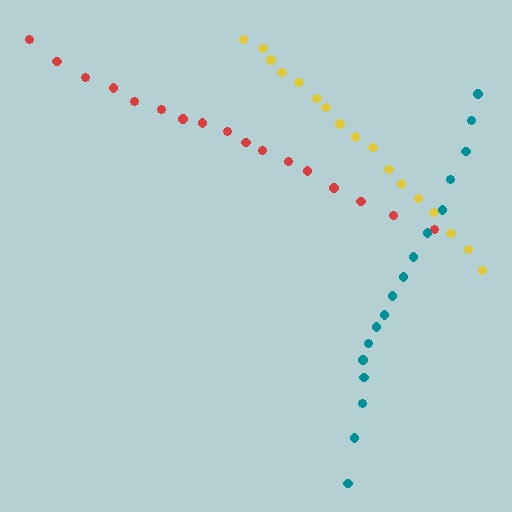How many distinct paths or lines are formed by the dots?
There are 3 distinct paths.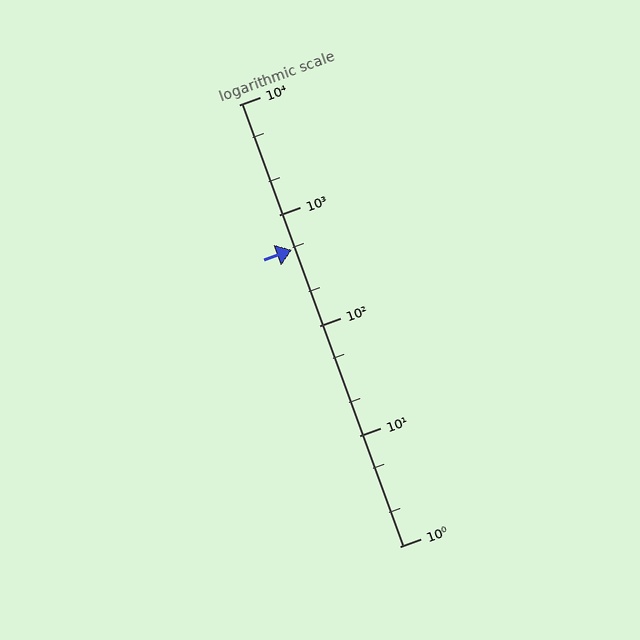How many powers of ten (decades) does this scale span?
The scale spans 4 decades, from 1 to 10000.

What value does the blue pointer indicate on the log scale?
The pointer indicates approximately 480.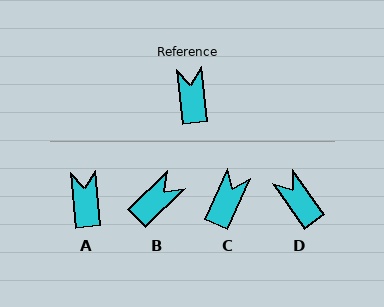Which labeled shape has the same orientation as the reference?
A.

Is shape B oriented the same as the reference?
No, it is off by about 51 degrees.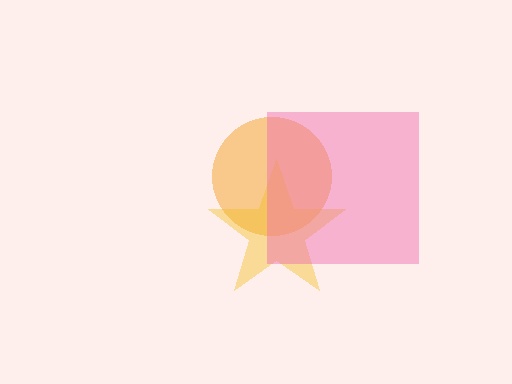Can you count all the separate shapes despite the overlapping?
Yes, there are 3 separate shapes.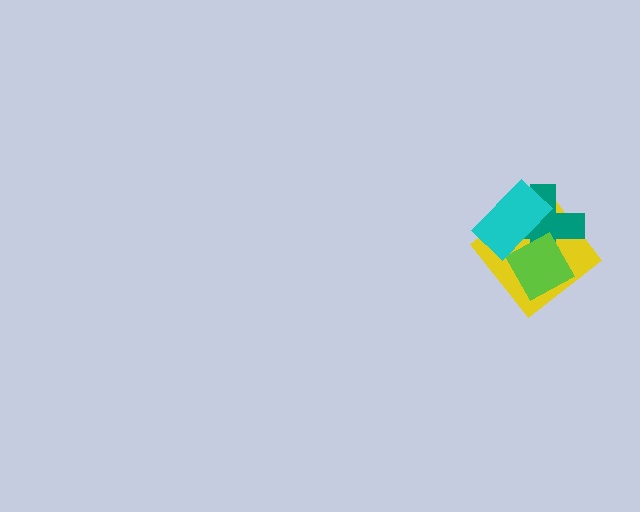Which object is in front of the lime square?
The cyan rectangle is in front of the lime square.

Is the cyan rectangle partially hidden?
No, no other shape covers it.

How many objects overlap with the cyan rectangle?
3 objects overlap with the cyan rectangle.